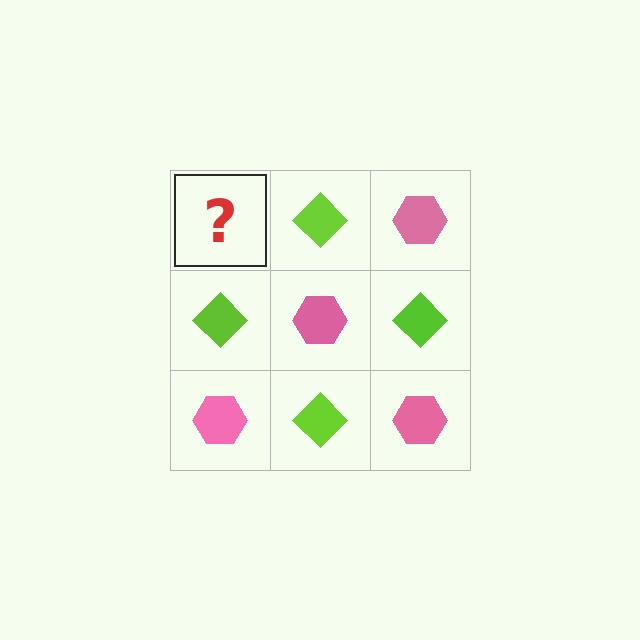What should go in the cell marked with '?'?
The missing cell should contain a pink hexagon.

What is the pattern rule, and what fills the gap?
The rule is that it alternates pink hexagon and lime diamond in a checkerboard pattern. The gap should be filled with a pink hexagon.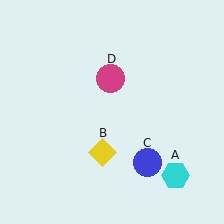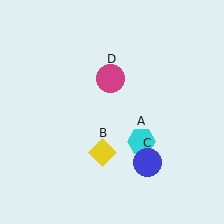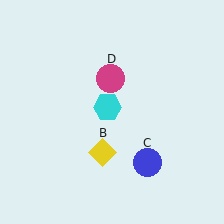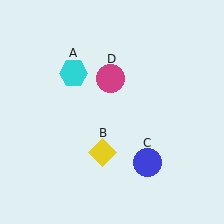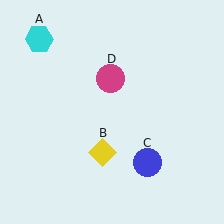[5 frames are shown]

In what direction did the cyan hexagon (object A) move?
The cyan hexagon (object A) moved up and to the left.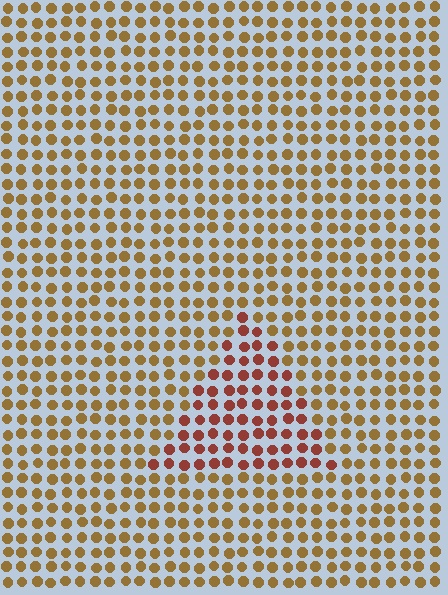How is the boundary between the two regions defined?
The boundary is defined purely by a slight shift in hue (about 36 degrees). Spacing, size, and orientation are identical on both sides.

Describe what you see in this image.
The image is filled with small brown elements in a uniform arrangement. A triangle-shaped region is visible where the elements are tinted to a slightly different hue, forming a subtle color boundary.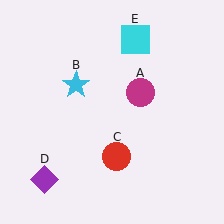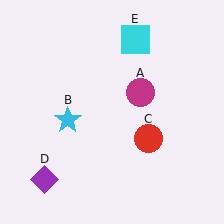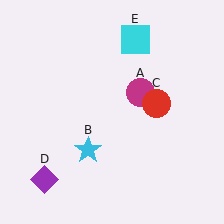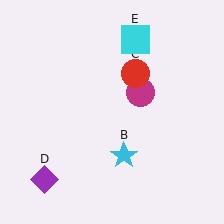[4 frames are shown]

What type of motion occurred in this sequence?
The cyan star (object B), red circle (object C) rotated counterclockwise around the center of the scene.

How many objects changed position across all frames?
2 objects changed position: cyan star (object B), red circle (object C).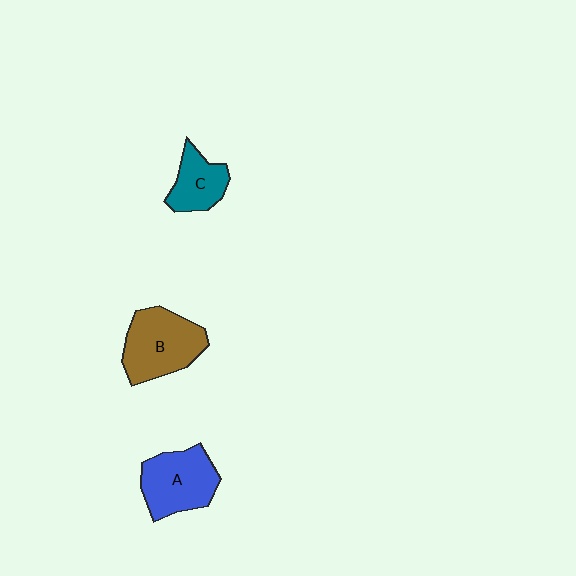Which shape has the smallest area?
Shape C (teal).